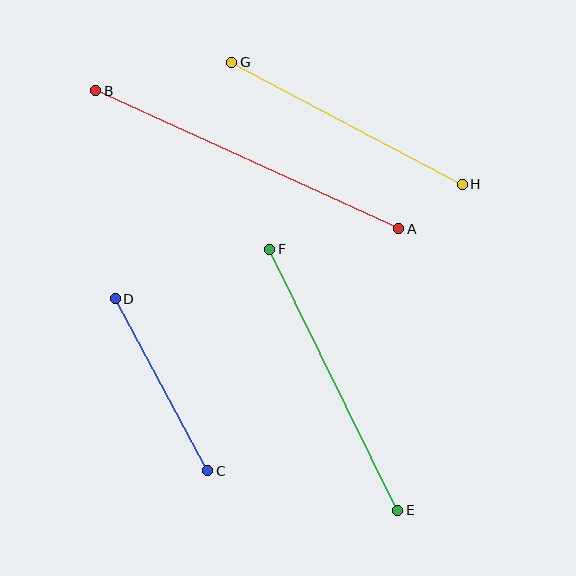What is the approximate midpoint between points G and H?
The midpoint is at approximately (347, 123) pixels.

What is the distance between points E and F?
The distance is approximately 291 pixels.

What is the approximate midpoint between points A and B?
The midpoint is at approximately (247, 160) pixels.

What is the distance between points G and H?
The distance is approximately 261 pixels.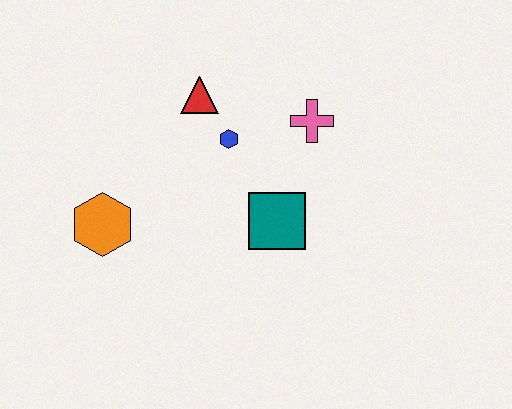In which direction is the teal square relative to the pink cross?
The teal square is below the pink cross.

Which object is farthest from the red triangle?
The orange hexagon is farthest from the red triangle.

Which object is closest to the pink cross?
The blue hexagon is closest to the pink cross.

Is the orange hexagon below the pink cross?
Yes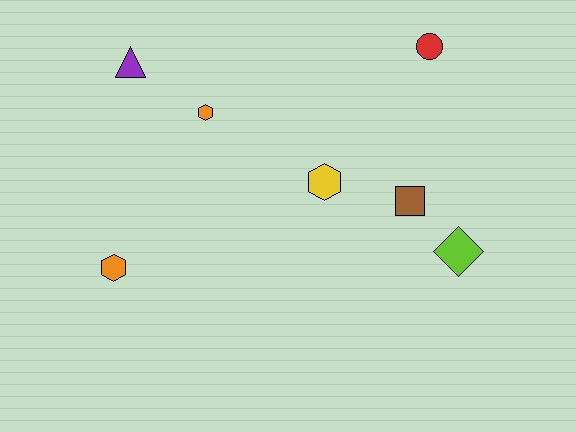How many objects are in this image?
There are 7 objects.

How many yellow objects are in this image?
There is 1 yellow object.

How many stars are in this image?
There are no stars.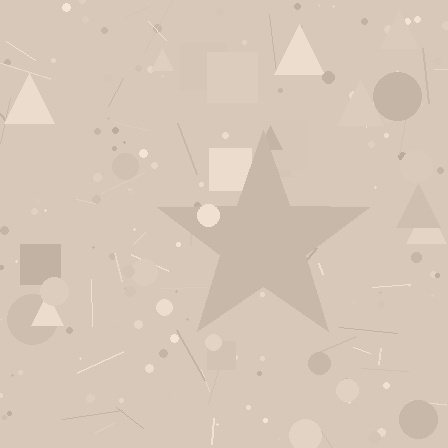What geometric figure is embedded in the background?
A star is embedded in the background.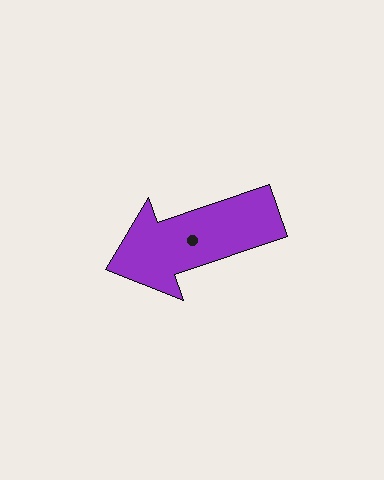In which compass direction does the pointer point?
West.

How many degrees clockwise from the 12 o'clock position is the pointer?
Approximately 251 degrees.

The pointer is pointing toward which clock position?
Roughly 8 o'clock.